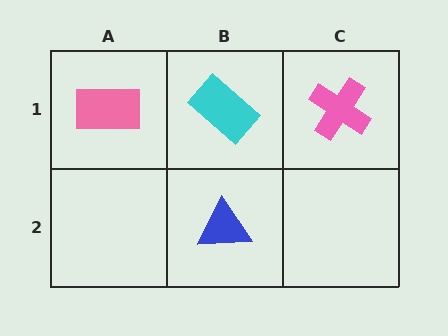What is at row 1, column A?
A pink rectangle.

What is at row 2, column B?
A blue triangle.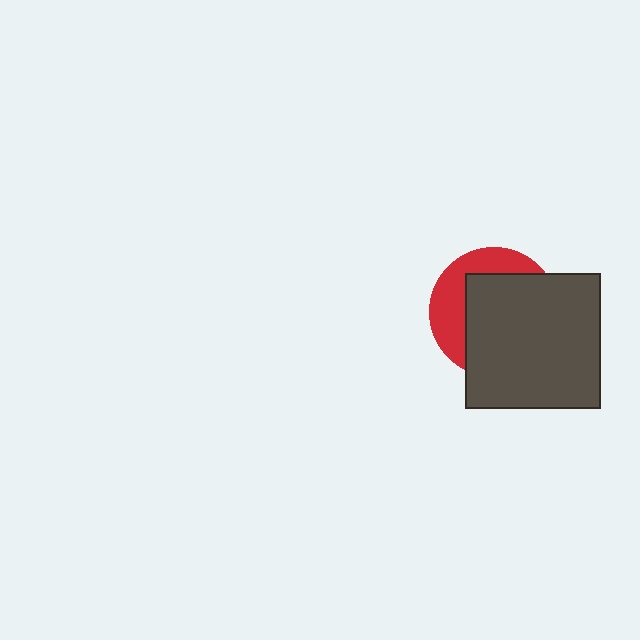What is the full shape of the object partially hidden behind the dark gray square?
The partially hidden object is a red circle.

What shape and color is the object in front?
The object in front is a dark gray square.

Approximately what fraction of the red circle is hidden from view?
Roughly 65% of the red circle is hidden behind the dark gray square.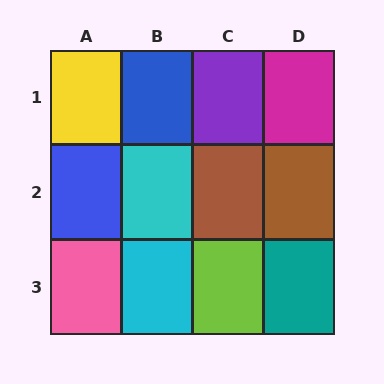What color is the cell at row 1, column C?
Purple.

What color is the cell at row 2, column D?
Brown.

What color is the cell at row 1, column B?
Blue.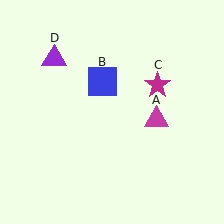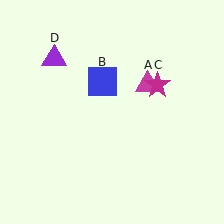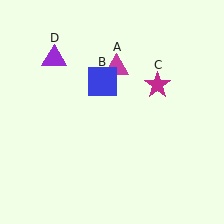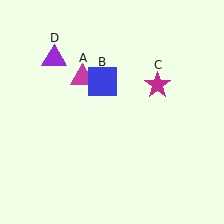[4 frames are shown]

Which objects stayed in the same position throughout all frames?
Blue square (object B) and magenta star (object C) and purple triangle (object D) remained stationary.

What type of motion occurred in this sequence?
The magenta triangle (object A) rotated counterclockwise around the center of the scene.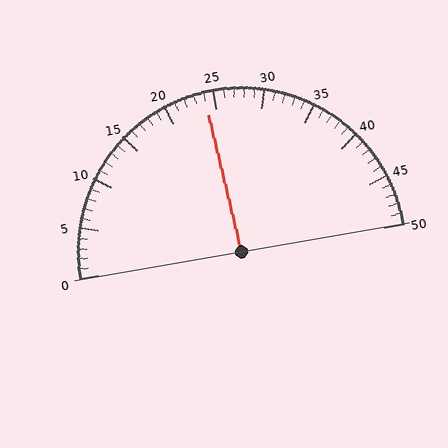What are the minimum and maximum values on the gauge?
The gauge ranges from 0 to 50.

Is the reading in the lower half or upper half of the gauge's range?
The reading is in the lower half of the range (0 to 50).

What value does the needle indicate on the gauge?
The needle indicates approximately 24.